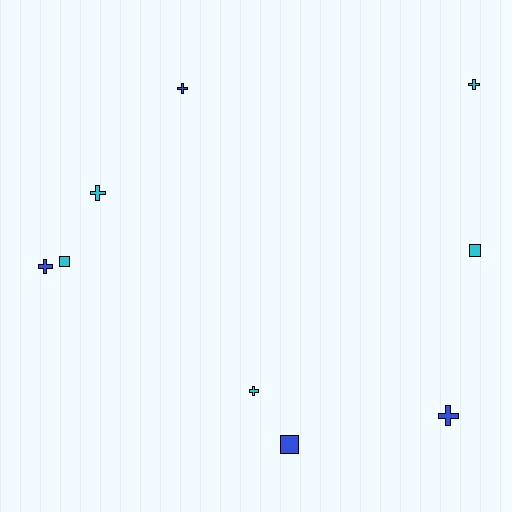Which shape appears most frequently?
Cross, with 6 objects.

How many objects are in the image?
There are 9 objects.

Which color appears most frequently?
Cyan, with 5 objects.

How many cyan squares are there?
There are 2 cyan squares.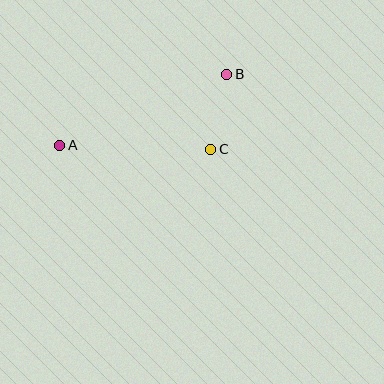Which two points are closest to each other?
Points B and C are closest to each other.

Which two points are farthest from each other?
Points A and B are farthest from each other.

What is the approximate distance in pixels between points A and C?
The distance between A and C is approximately 151 pixels.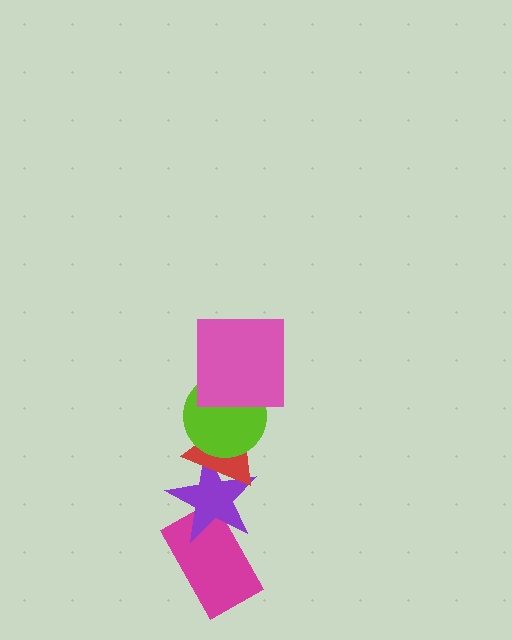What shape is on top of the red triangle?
The lime circle is on top of the red triangle.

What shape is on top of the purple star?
The red triangle is on top of the purple star.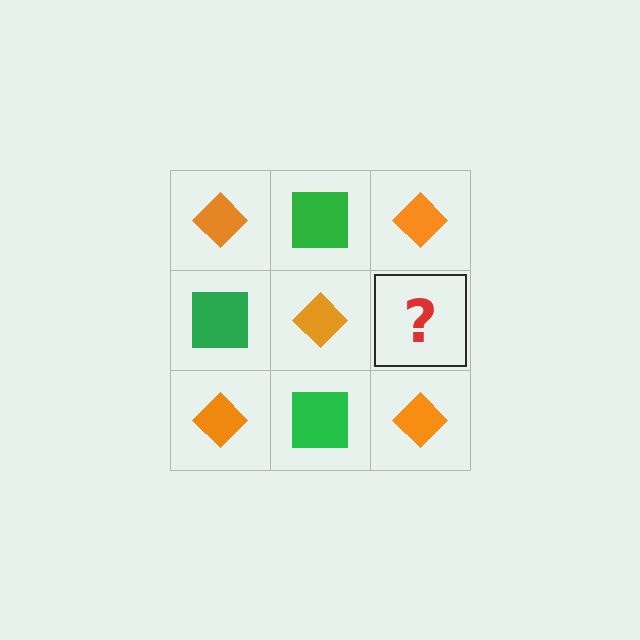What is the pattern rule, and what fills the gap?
The rule is that it alternates orange diamond and green square in a checkerboard pattern. The gap should be filled with a green square.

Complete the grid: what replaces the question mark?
The question mark should be replaced with a green square.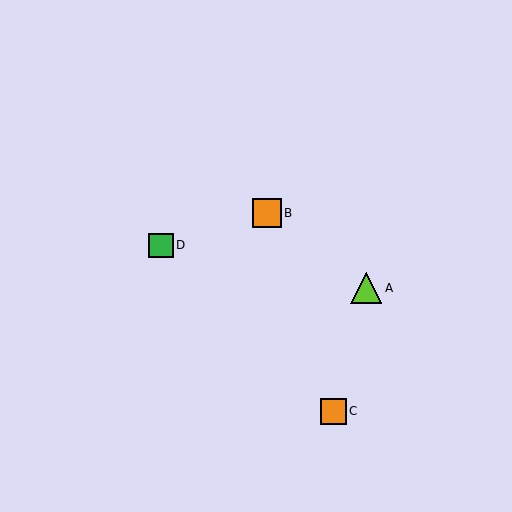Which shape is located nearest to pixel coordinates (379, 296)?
The lime triangle (labeled A) at (366, 288) is nearest to that location.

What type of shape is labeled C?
Shape C is an orange square.